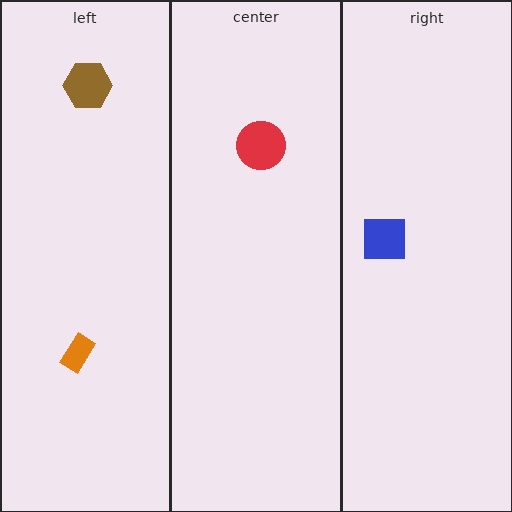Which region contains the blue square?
The right region.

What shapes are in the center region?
The red circle.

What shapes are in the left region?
The brown hexagon, the orange rectangle.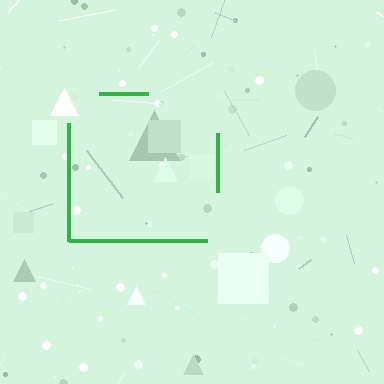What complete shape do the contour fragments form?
The contour fragments form a square.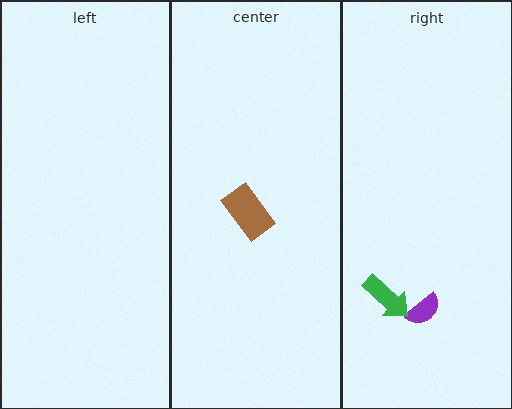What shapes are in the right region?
The purple semicircle, the green arrow.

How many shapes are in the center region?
1.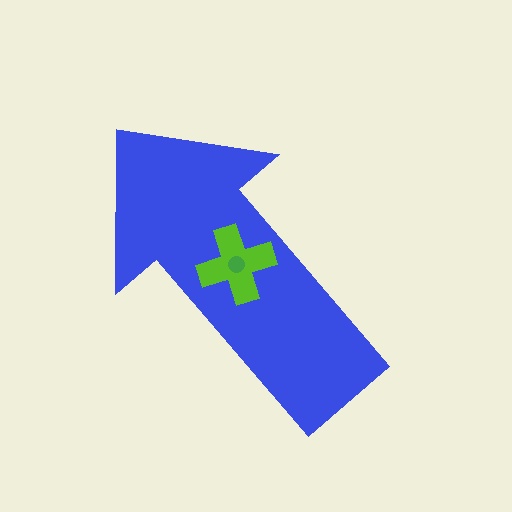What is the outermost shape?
The blue arrow.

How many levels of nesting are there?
3.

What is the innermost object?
The green circle.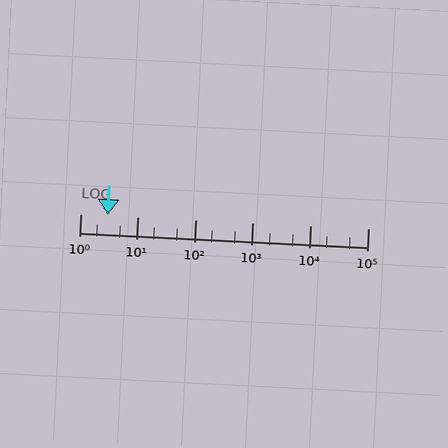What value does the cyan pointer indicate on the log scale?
The pointer indicates approximately 3.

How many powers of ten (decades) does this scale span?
The scale spans 5 decades, from 1 to 100000.